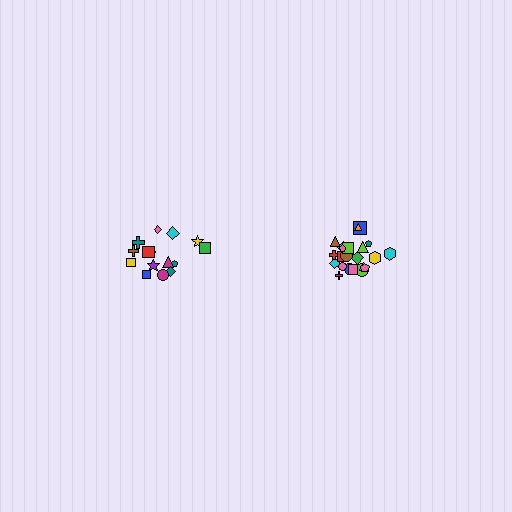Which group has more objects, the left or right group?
The right group.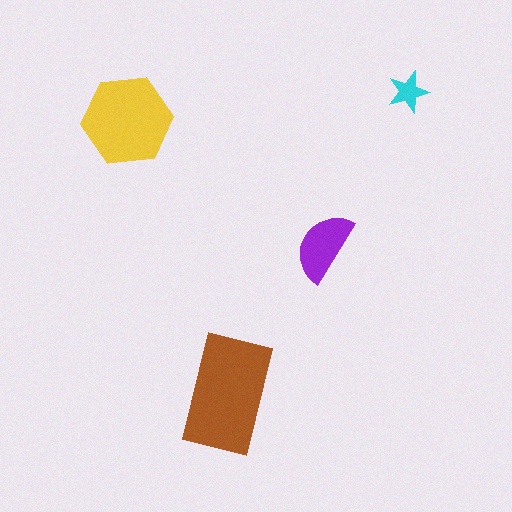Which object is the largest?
The brown rectangle.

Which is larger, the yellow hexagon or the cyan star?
The yellow hexagon.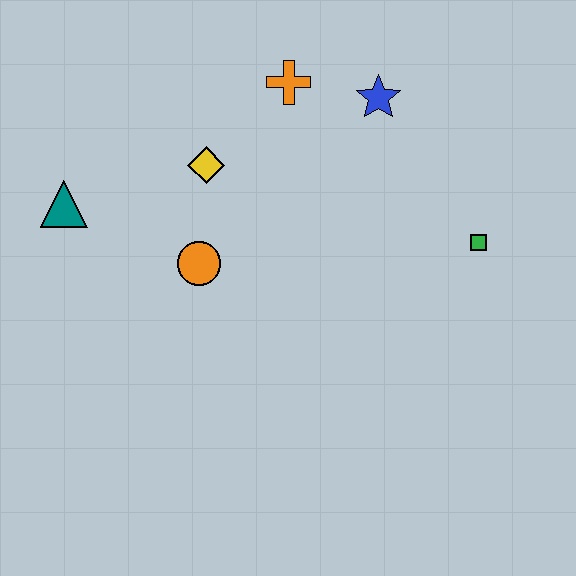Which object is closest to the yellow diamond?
The orange circle is closest to the yellow diamond.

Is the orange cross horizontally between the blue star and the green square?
No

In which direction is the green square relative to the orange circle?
The green square is to the right of the orange circle.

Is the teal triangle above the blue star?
No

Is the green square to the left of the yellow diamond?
No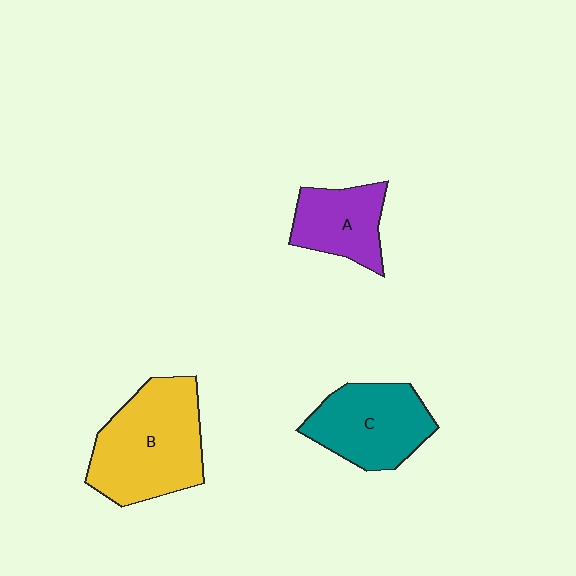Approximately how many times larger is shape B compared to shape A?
Approximately 1.8 times.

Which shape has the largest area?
Shape B (yellow).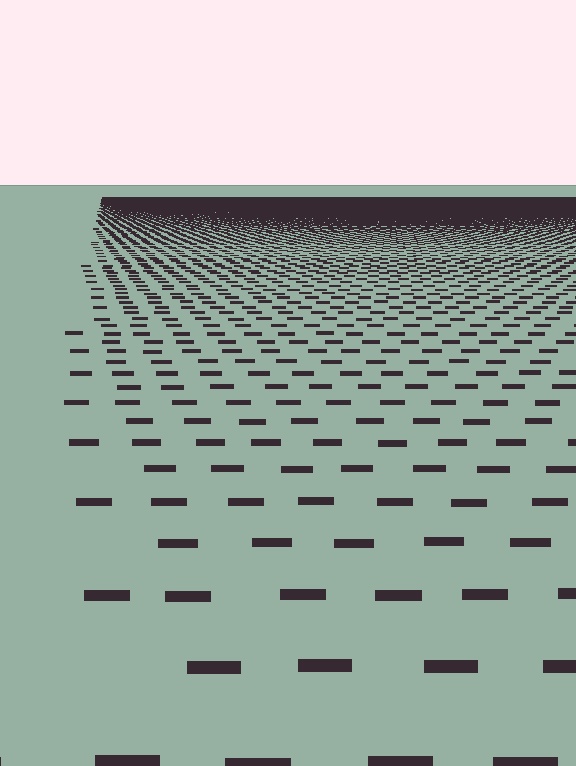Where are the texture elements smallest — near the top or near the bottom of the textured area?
Near the top.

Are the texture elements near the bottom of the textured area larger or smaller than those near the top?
Larger. Near the bottom, elements are closer to the viewer and appear at a bigger on-screen size.